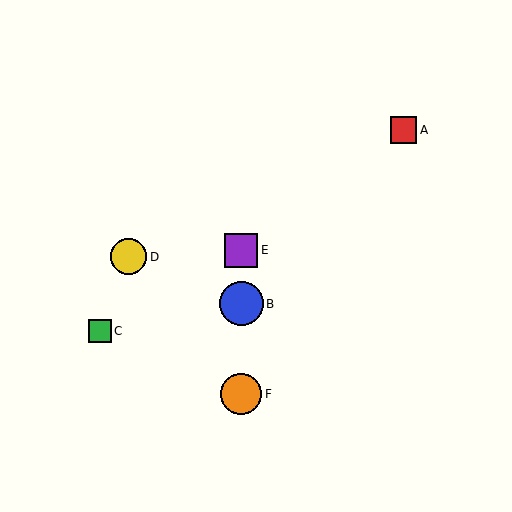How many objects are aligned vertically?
3 objects (B, E, F) are aligned vertically.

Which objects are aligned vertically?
Objects B, E, F are aligned vertically.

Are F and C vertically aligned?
No, F is at x≈241 and C is at x≈100.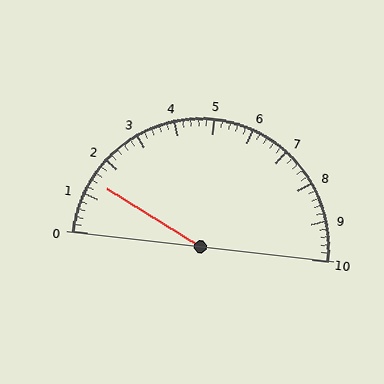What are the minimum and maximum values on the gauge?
The gauge ranges from 0 to 10.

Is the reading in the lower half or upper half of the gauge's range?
The reading is in the lower half of the range (0 to 10).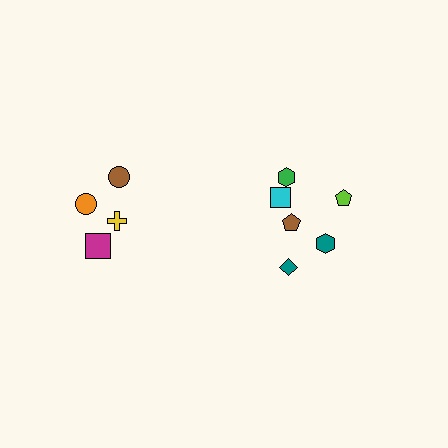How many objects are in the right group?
There are 6 objects.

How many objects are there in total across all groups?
There are 10 objects.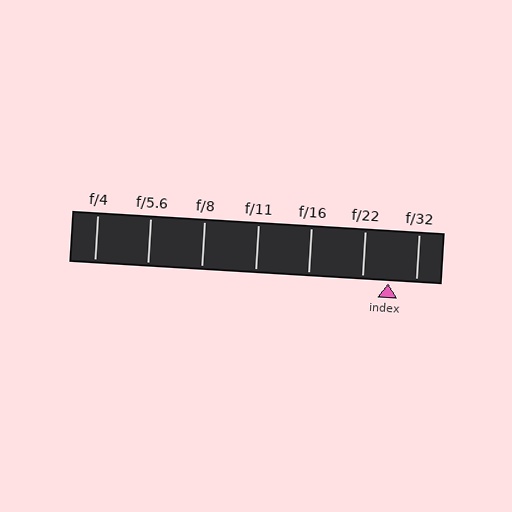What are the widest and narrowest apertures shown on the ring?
The widest aperture shown is f/4 and the narrowest is f/32.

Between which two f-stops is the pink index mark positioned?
The index mark is between f/22 and f/32.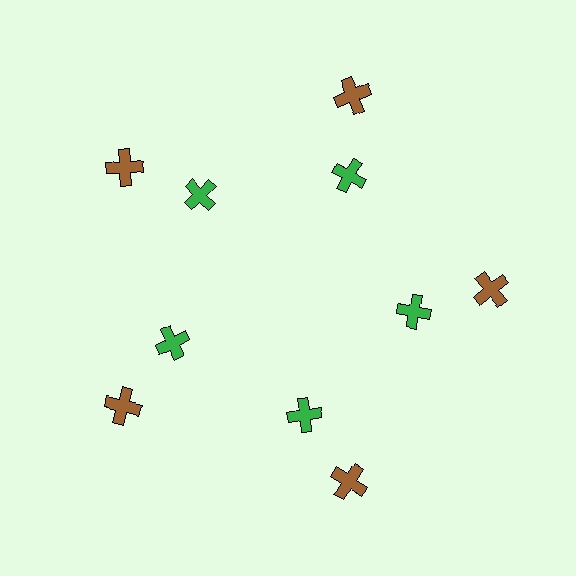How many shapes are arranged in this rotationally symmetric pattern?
There are 10 shapes, arranged in 5 groups of 2.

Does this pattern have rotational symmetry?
Yes, this pattern has 5-fold rotational symmetry. It looks the same after rotating 72 degrees around the center.